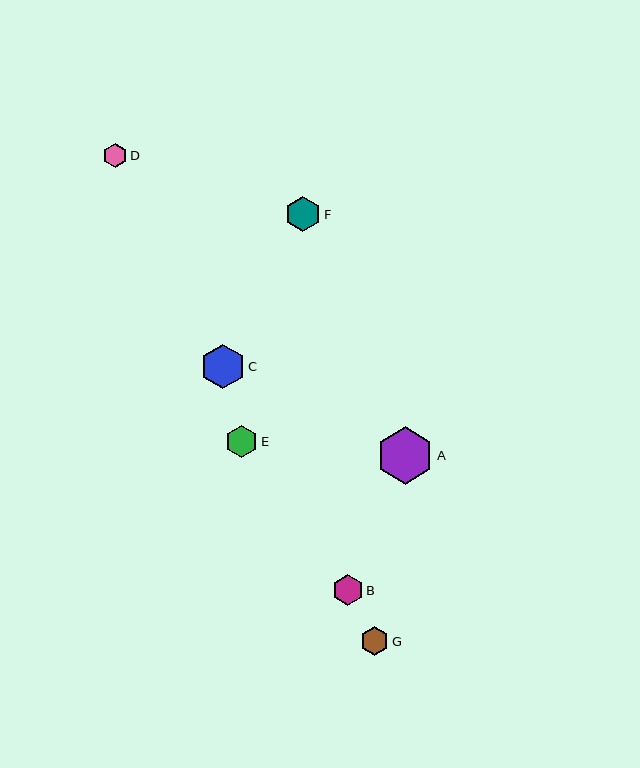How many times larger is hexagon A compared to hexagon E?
Hexagon A is approximately 1.8 times the size of hexagon E.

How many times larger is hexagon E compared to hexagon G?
Hexagon E is approximately 1.1 times the size of hexagon G.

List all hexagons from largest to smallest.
From largest to smallest: A, C, F, E, B, G, D.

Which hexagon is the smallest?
Hexagon D is the smallest with a size of approximately 24 pixels.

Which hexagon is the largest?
Hexagon A is the largest with a size of approximately 57 pixels.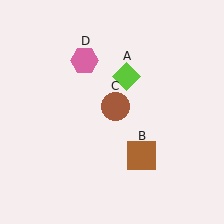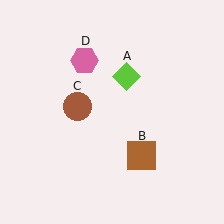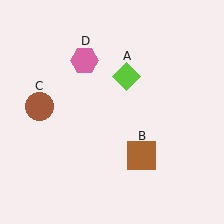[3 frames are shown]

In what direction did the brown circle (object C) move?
The brown circle (object C) moved left.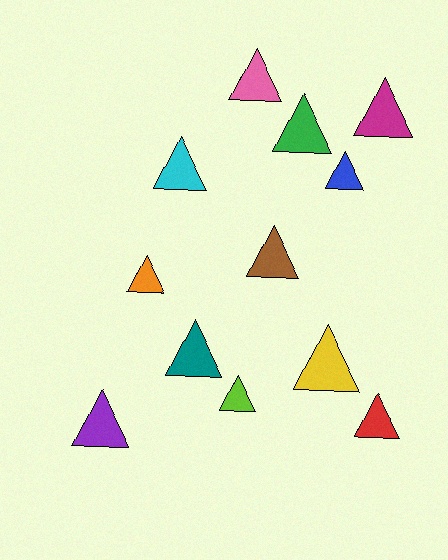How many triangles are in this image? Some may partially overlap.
There are 12 triangles.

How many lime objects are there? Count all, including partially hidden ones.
There is 1 lime object.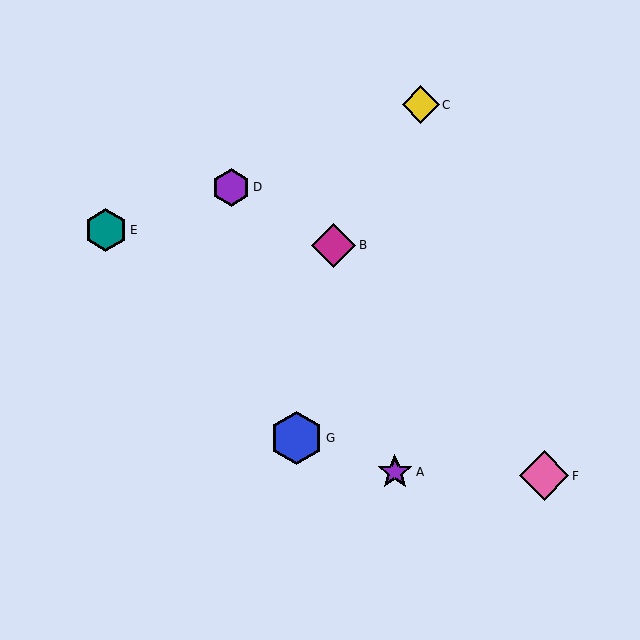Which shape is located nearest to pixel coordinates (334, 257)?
The magenta diamond (labeled B) at (333, 245) is nearest to that location.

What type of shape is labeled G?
Shape G is a blue hexagon.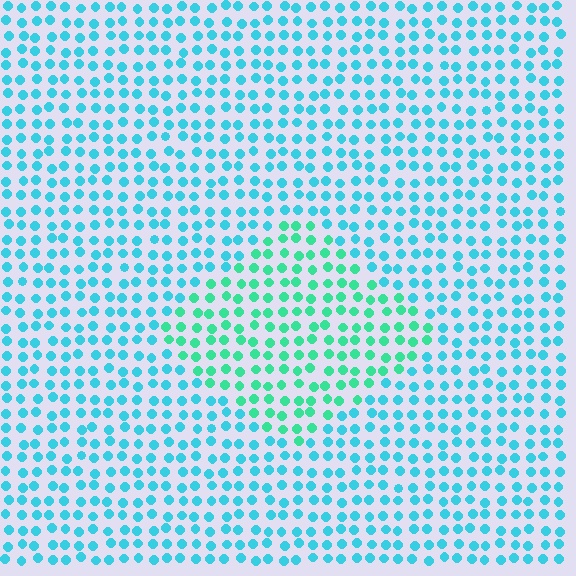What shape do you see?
I see a diamond.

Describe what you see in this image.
The image is filled with small cyan elements in a uniform arrangement. A diamond-shaped region is visible where the elements are tinted to a slightly different hue, forming a subtle color boundary.